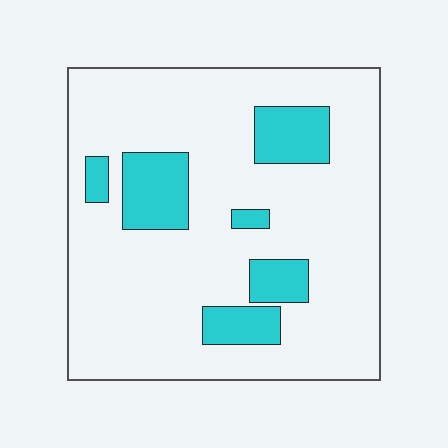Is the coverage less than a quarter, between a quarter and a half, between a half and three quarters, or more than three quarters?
Less than a quarter.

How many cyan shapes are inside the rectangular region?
6.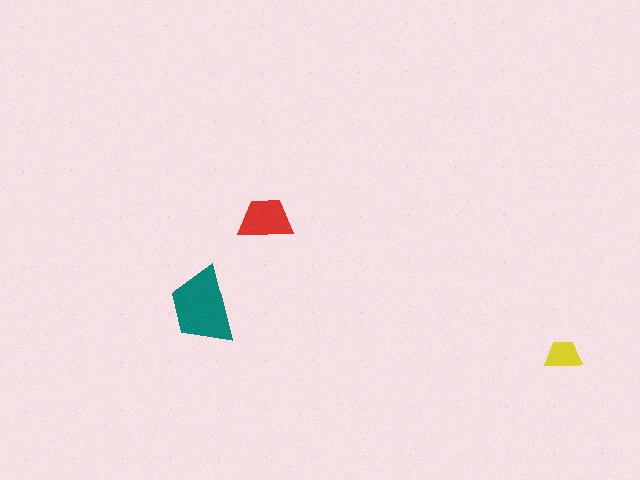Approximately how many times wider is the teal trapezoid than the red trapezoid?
About 1.5 times wider.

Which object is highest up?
The red trapezoid is topmost.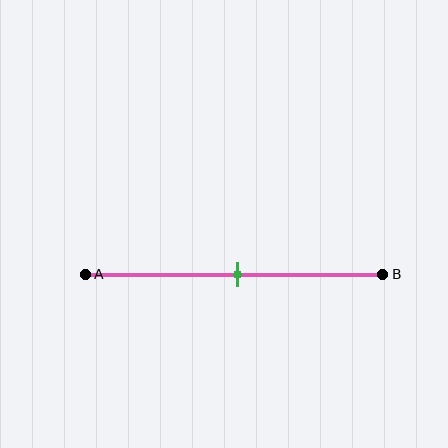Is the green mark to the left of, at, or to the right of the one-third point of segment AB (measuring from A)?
The green mark is to the right of the one-third point of segment AB.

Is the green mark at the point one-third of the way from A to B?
No, the mark is at about 50% from A, not at the 33% one-third point.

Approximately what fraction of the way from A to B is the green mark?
The green mark is approximately 50% of the way from A to B.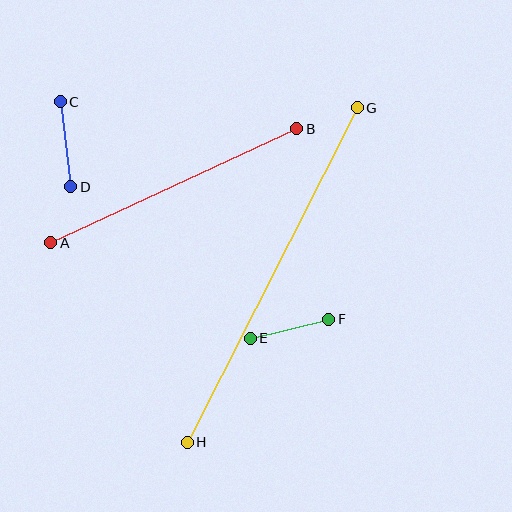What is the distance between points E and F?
The distance is approximately 81 pixels.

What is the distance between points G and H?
The distance is approximately 375 pixels.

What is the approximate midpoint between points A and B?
The midpoint is at approximately (174, 186) pixels.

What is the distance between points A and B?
The distance is approximately 271 pixels.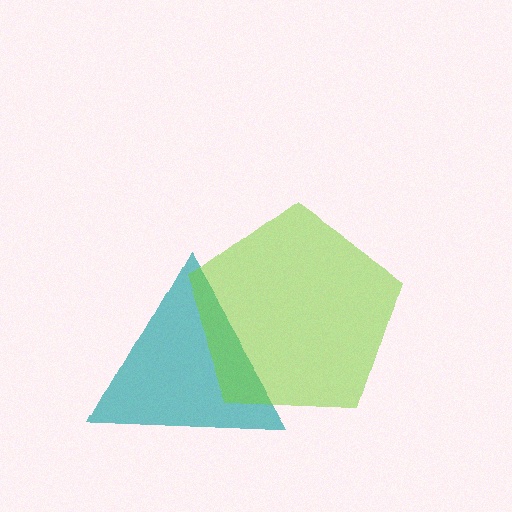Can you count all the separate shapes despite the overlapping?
Yes, there are 2 separate shapes.